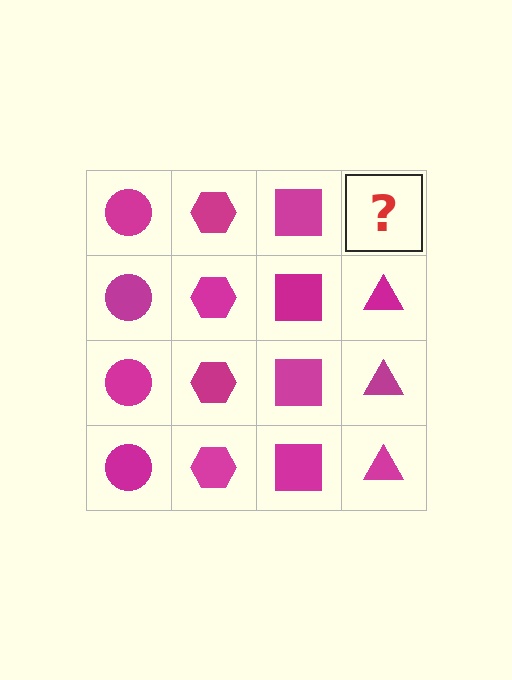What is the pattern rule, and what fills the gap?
The rule is that each column has a consistent shape. The gap should be filled with a magenta triangle.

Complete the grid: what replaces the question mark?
The question mark should be replaced with a magenta triangle.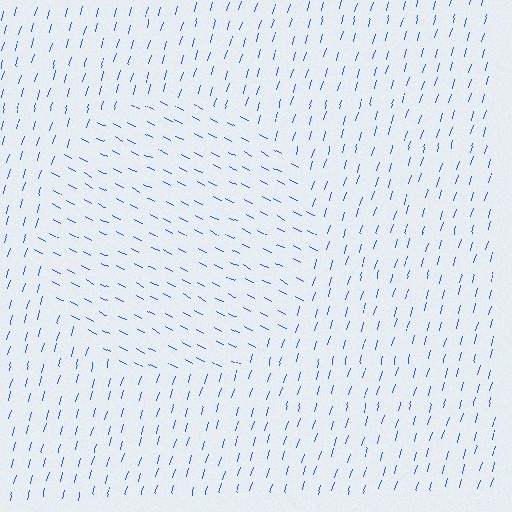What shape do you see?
I see a circle.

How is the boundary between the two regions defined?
The boundary is defined purely by a change in line orientation (approximately 78 degrees difference). All lines are the same color and thickness.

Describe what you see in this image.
The image is filled with small blue line segments. A circle region in the image has lines oriented differently from the surrounding lines, creating a visible texture boundary.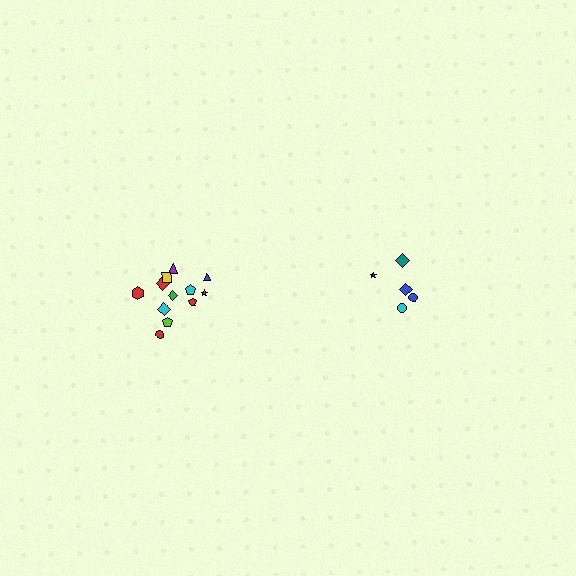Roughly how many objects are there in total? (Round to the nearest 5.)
Roughly 15 objects in total.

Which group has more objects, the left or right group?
The left group.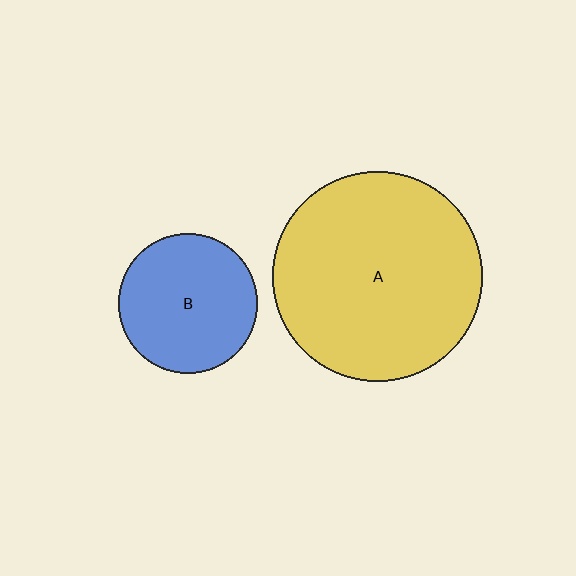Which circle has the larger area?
Circle A (yellow).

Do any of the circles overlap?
No, none of the circles overlap.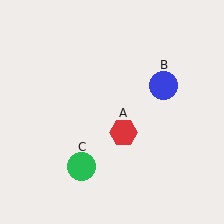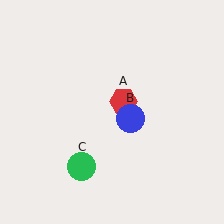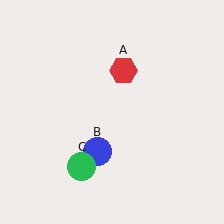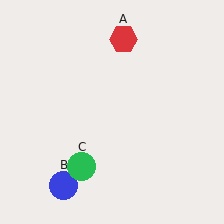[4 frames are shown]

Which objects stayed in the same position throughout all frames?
Green circle (object C) remained stationary.